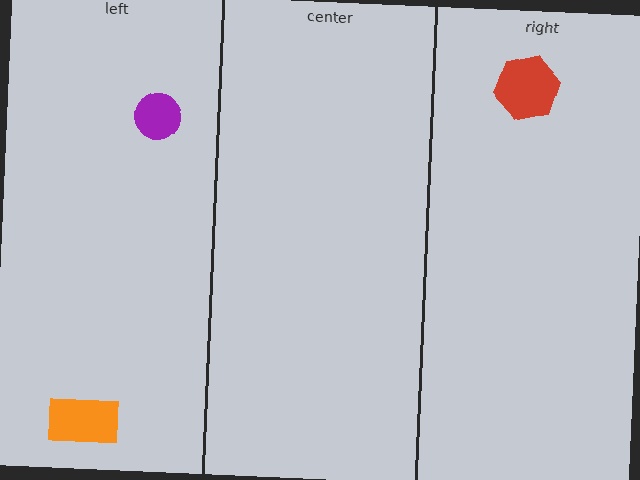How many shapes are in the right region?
1.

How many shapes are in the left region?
2.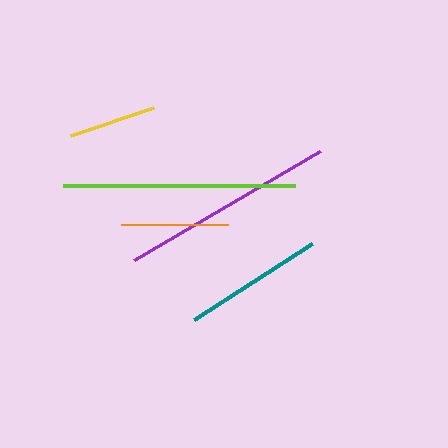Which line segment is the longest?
The lime line is the longest at approximately 232 pixels.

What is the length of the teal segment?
The teal segment is approximately 141 pixels long.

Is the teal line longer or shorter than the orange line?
The teal line is longer than the orange line.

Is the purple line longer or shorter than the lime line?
The lime line is longer than the purple line.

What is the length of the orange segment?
The orange segment is approximately 106 pixels long.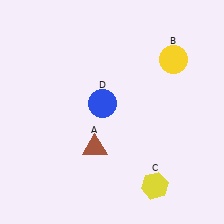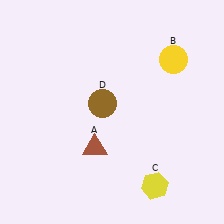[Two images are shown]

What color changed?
The circle (D) changed from blue in Image 1 to brown in Image 2.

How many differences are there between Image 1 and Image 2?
There is 1 difference between the two images.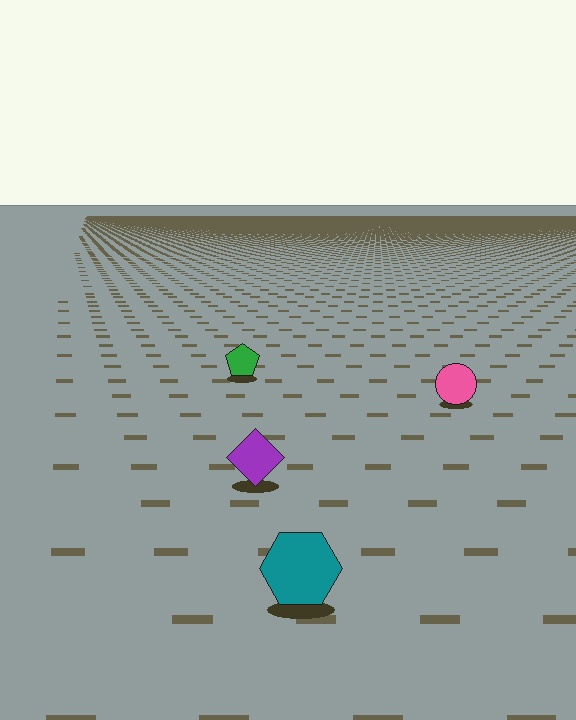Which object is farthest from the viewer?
The green pentagon is farthest from the viewer. It appears smaller and the ground texture around it is denser.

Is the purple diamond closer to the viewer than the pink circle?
Yes. The purple diamond is closer — you can tell from the texture gradient: the ground texture is coarser near it.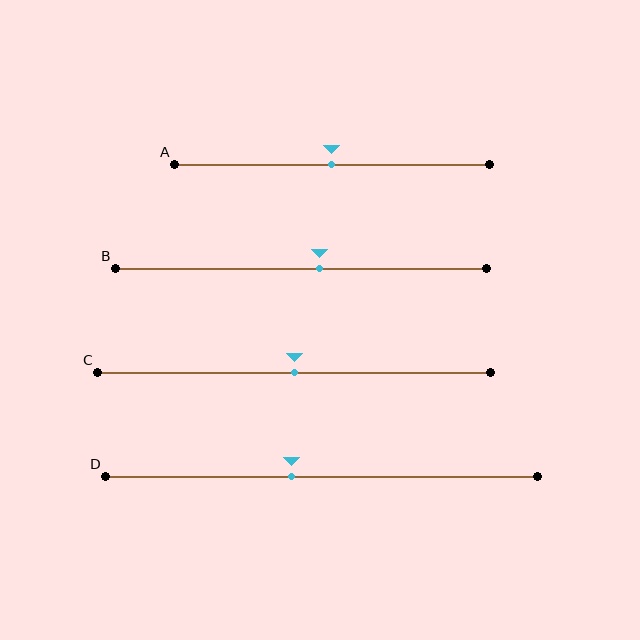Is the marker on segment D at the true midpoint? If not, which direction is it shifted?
No, the marker on segment D is shifted to the left by about 7% of the segment length.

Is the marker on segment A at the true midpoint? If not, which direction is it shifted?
Yes, the marker on segment A is at the true midpoint.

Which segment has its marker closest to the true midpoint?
Segment A has its marker closest to the true midpoint.